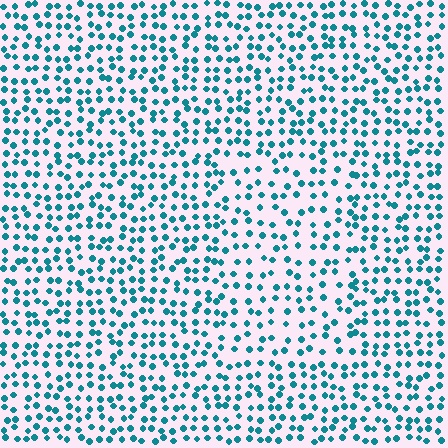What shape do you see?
I see a rectangle.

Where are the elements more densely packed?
The elements are more densely packed outside the rectangle boundary.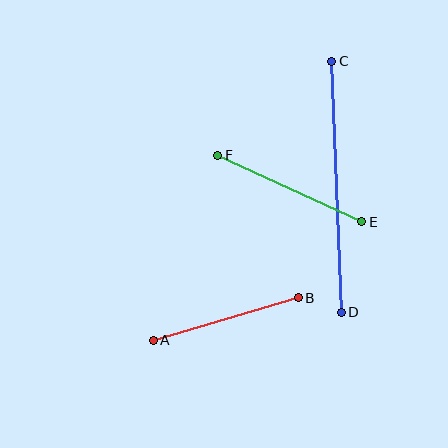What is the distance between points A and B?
The distance is approximately 151 pixels.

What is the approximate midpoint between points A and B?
The midpoint is at approximately (226, 319) pixels.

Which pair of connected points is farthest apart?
Points C and D are farthest apart.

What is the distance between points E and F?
The distance is approximately 158 pixels.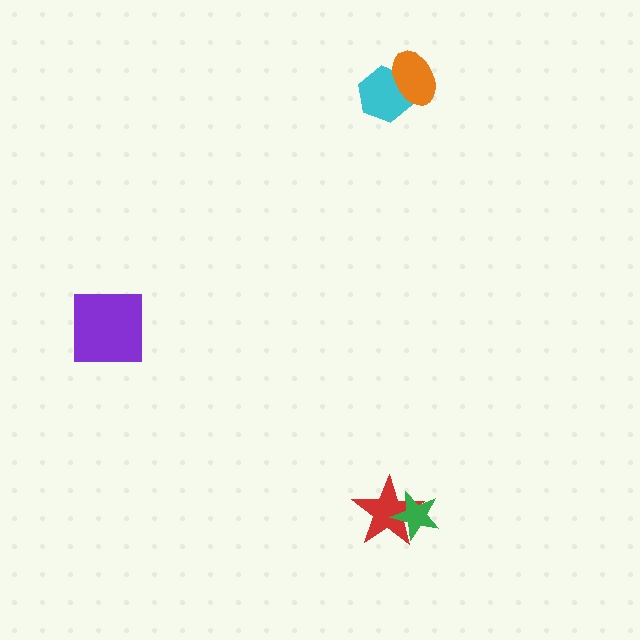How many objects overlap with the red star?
1 object overlaps with the red star.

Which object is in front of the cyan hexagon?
The orange ellipse is in front of the cyan hexagon.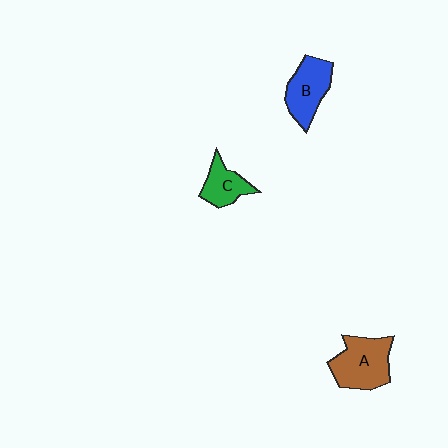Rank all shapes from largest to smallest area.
From largest to smallest: A (brown), B (blue), C (green).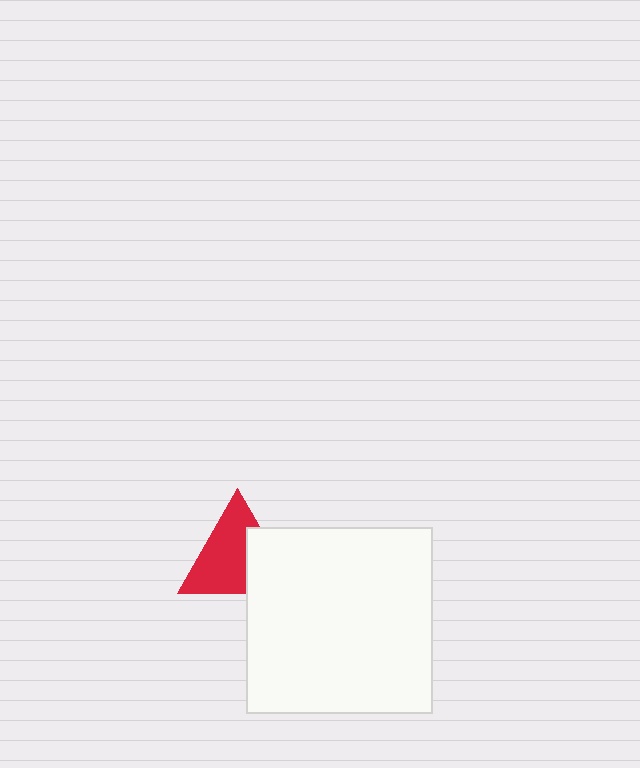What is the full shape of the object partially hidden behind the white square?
The partially hidden object is a red triangle.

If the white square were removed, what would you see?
You would see the complete red triangle.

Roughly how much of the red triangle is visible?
About half of it is visible (roughly 65%).